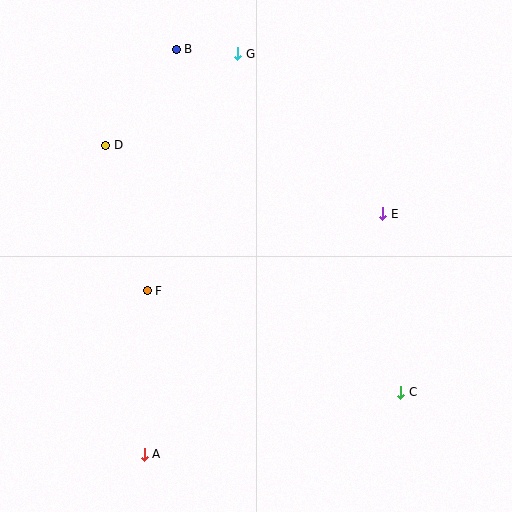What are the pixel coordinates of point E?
Point E is at (383, 214).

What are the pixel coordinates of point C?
Point C is at (401, 392).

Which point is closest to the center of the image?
Point F at (147, 291) is closest to the center.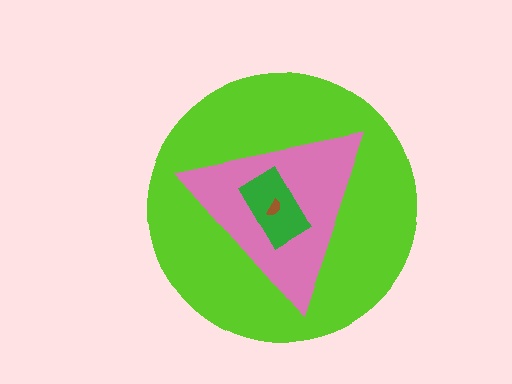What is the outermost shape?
The lime circle.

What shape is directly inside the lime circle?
The pink triangle.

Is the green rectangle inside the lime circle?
Yes.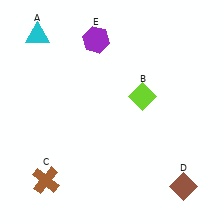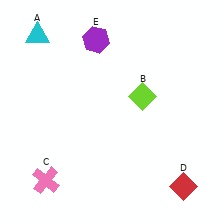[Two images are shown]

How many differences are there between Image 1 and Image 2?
There are 2 differences between the two images.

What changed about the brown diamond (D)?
In Image 1, D is brown. In Image 2, it changed to red.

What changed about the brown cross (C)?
In Image 1, C is brown. In Image 2, it changed to pink.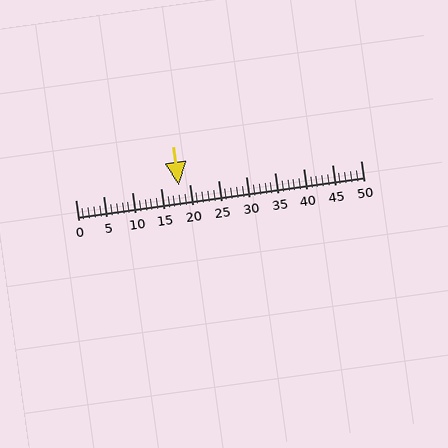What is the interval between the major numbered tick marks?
The major tick marks are spaced 5 units apart.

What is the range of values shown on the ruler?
The ruler shows values from 0 to 50.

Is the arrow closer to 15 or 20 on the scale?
The arrow is closer to 20.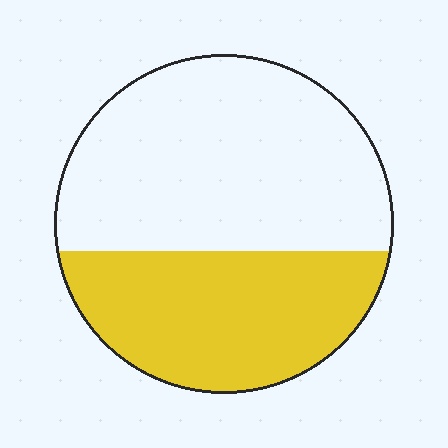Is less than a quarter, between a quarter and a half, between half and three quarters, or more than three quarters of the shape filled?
Between a quarter and a half.